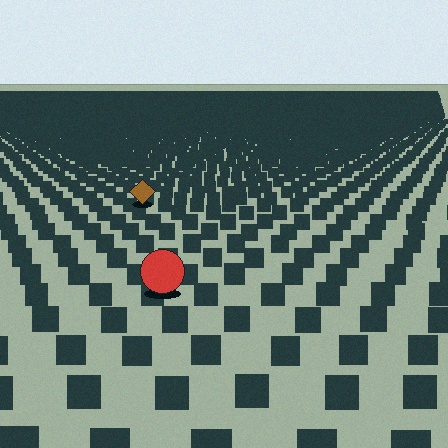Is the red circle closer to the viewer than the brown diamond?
Yes. The red circle is closer — you can tell from the texture gradient: the ground texture is coarser near it.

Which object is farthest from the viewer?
The brown diamond is farthest from the viewer. It appears smaller and the ground texture around it is denser.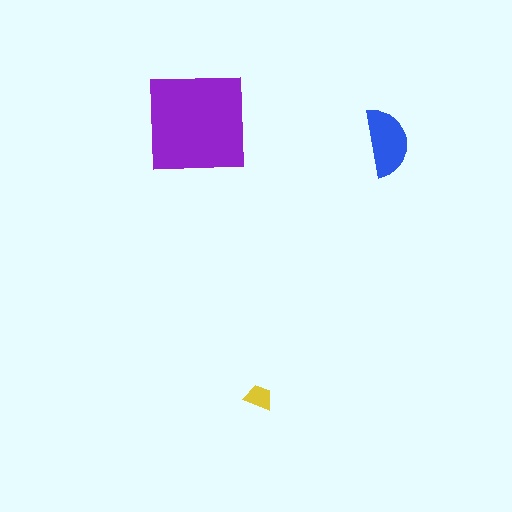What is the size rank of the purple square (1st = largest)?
1st.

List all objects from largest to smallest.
The purple square, the blue semicircle, the yellow trapezoid.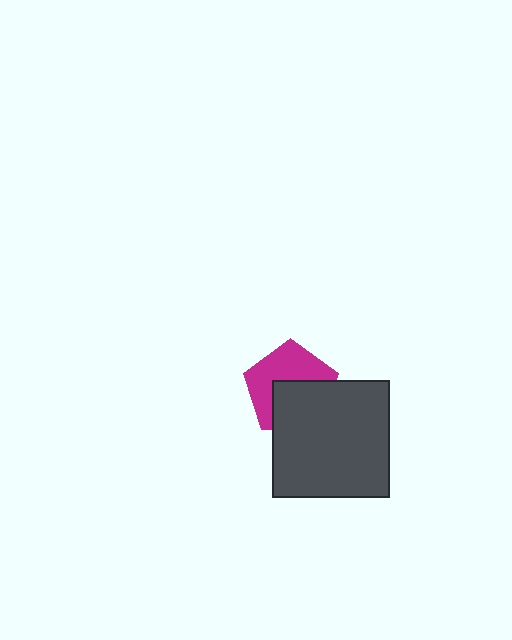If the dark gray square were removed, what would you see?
You would see the complete magenta pentagon.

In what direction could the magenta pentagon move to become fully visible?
The magenta pentagon could move up. That would shift it out from behind the dark gray square entirely.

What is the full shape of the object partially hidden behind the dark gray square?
The partially hidden object is a magenta pentagon.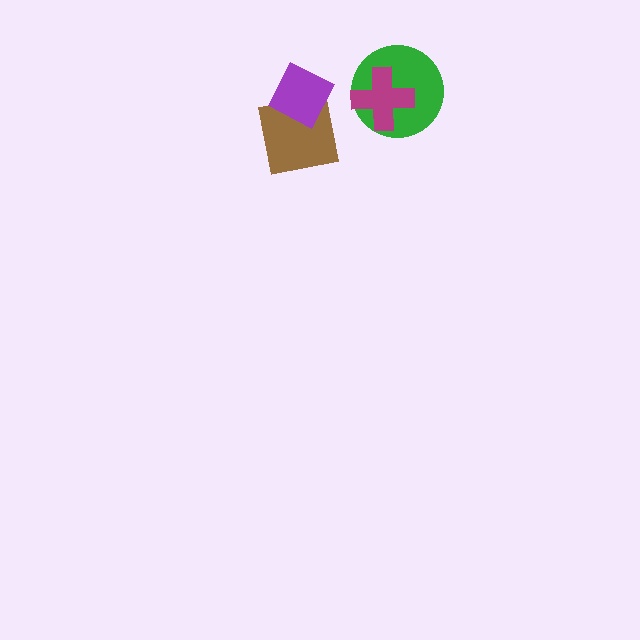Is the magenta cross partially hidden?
No, no other shape covers it.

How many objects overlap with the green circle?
1 object overlaps with the green circle.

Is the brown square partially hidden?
Yes, it is partially covered by another shape.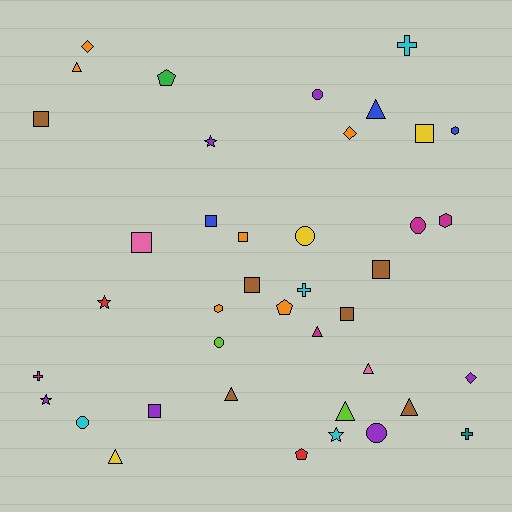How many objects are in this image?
There are 40 objects.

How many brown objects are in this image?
There are 6 brown objects.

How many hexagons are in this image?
There are 3 hexagons.